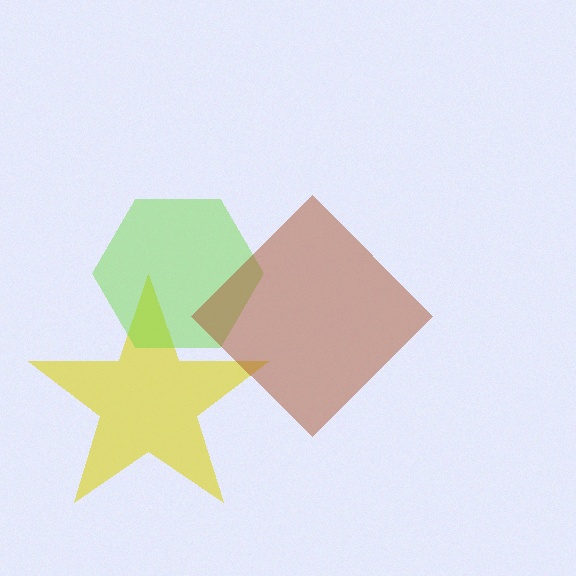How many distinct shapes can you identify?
There are 3 distinct shapes: a yellow star, a lime hexagon, a brown diamond.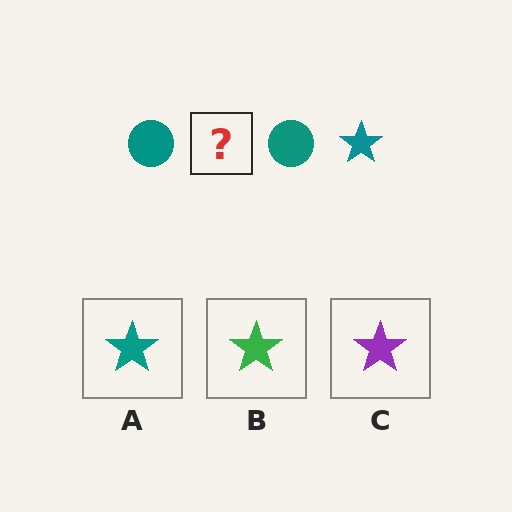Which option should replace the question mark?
Option A.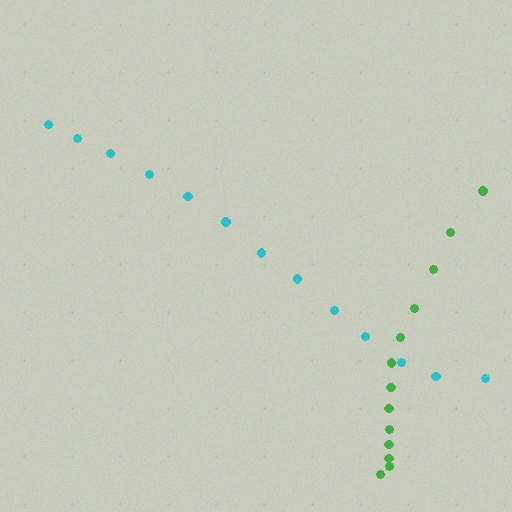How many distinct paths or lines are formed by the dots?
There are 2 distinct paths.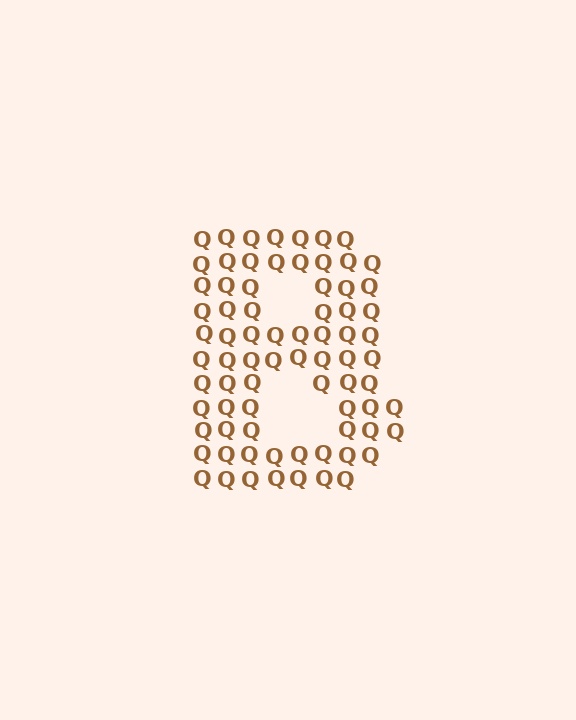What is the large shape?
The large shape is the letter B.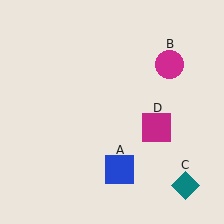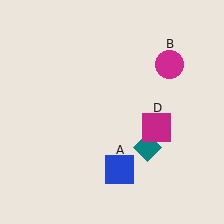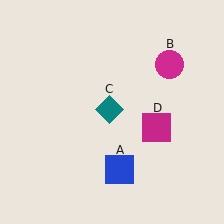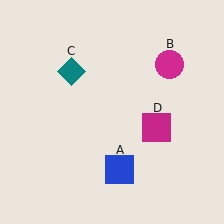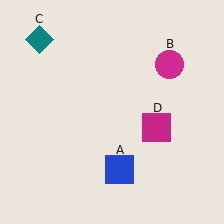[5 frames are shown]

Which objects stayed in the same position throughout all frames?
Blue square (object A) and magenta circle (object B) and magenta square (object D) remained stationary.